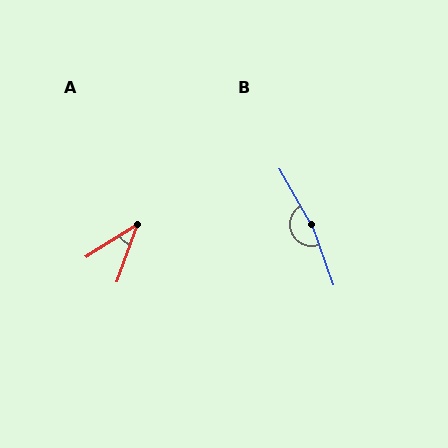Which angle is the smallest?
A, at approximately 38 degrees.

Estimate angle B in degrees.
Approximately 170 degrees.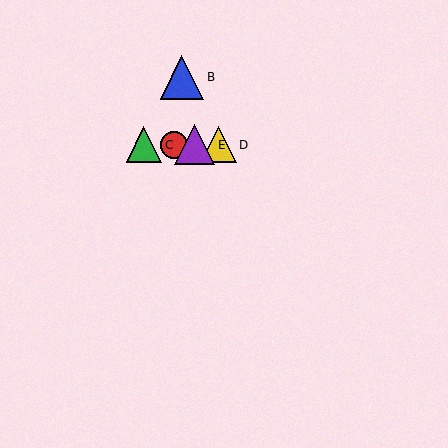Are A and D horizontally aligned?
Yes, both are at y≈145.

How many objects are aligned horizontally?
4 objects (A, C, D, E) are aligned horizontally.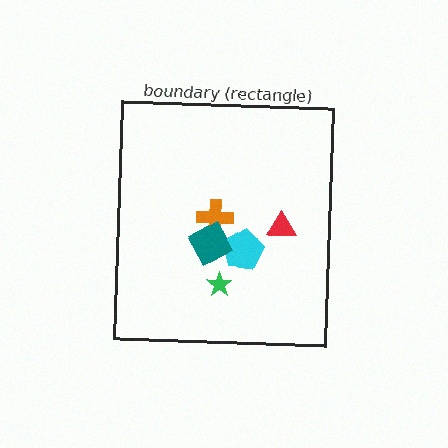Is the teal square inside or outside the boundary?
Inside.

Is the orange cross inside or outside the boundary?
Inside.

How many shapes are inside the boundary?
5 inside, 0 outside.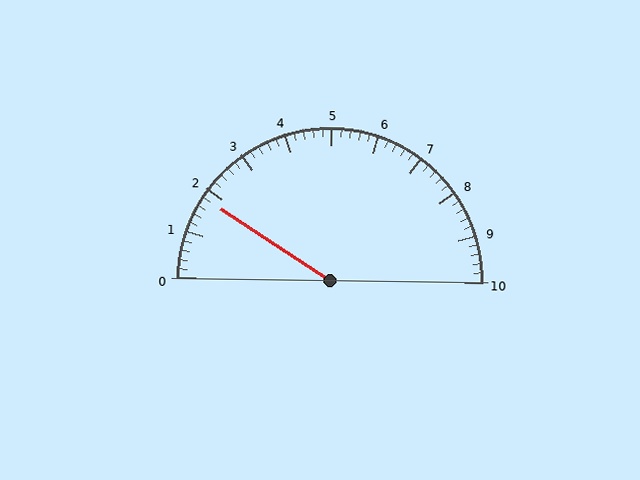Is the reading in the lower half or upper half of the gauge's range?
The reading is in the lower half of the range (0 to 10).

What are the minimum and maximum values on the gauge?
The gauge ranges from 0 to 10.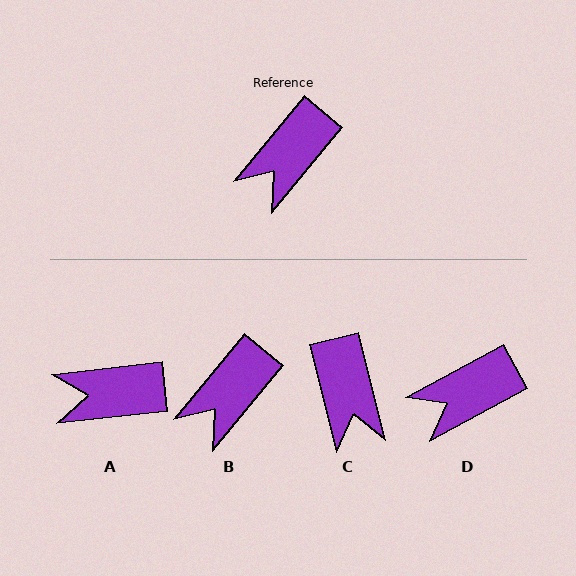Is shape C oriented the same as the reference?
No, it is off by about 54 degrees.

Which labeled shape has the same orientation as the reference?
B.